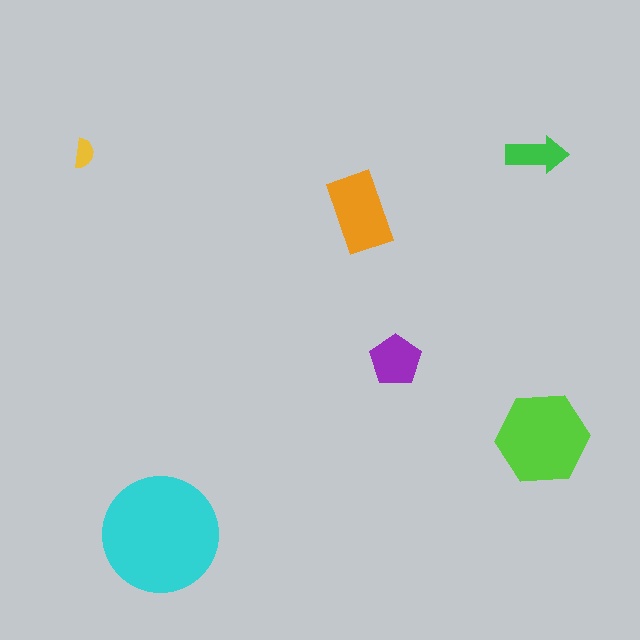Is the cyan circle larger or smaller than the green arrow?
Larger.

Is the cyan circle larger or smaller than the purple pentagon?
Larger.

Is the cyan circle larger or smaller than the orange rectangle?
Larger.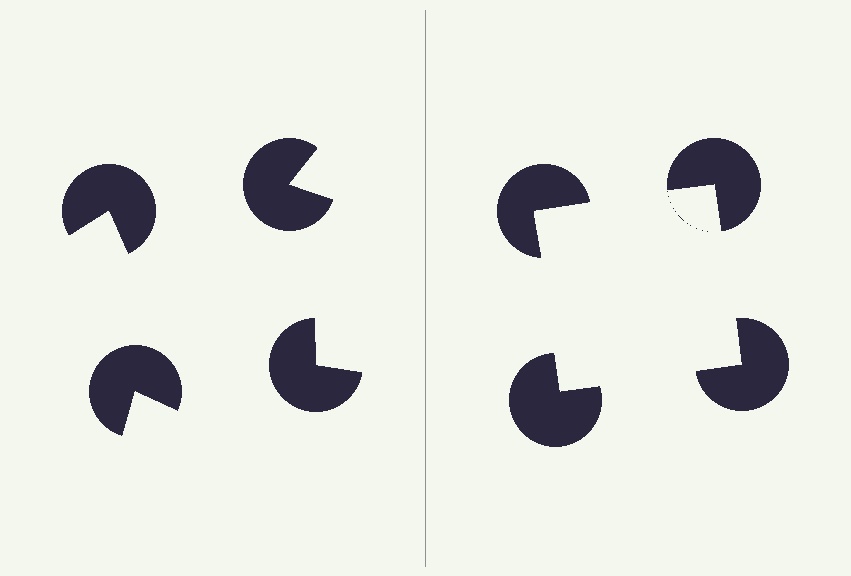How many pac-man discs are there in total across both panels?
8 — 4 on each side.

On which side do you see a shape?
An illusory square appears on the right side. On the left side the wedge cuts are rotated, so no coherent shape forms.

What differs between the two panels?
The pac-man discs are positioned identically on both sides; only the wedge orientations differ. On the right they align to a square; on the left they are misaligned.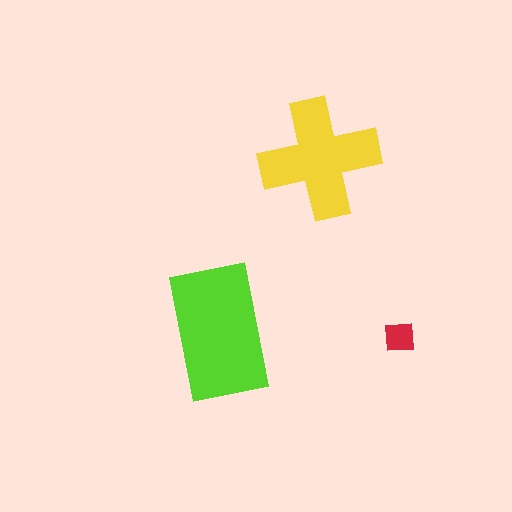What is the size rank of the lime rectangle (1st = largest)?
1st.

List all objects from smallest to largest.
The red square, the yellow cross, the lime rectangle.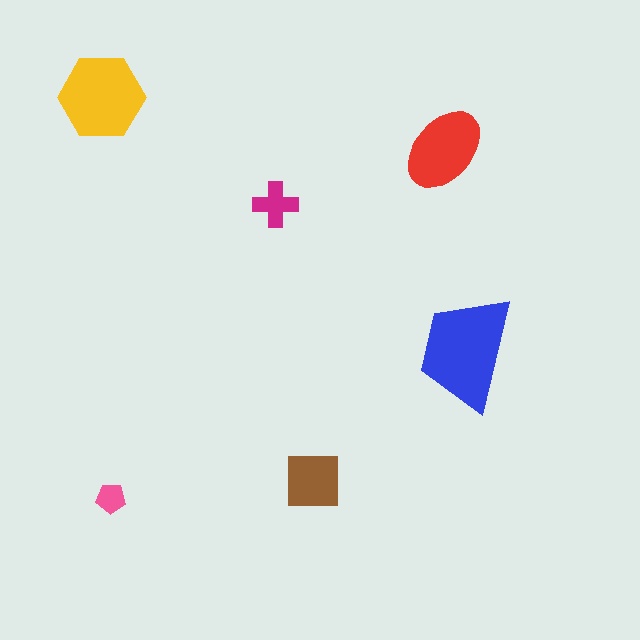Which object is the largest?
The blue trapezoid.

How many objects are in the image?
There are 6 objects in the image.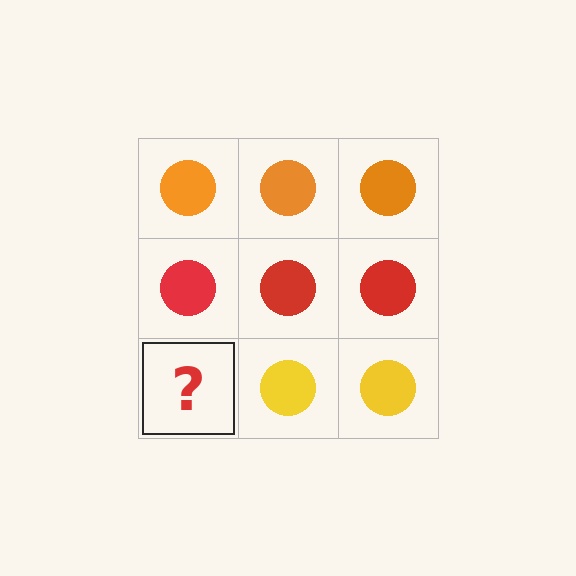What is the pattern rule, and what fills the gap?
The rule is that each row has a consistent color. The gap should be filled with a yellow circle.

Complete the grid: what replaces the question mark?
The question mark should be replaced with a yellow circle.